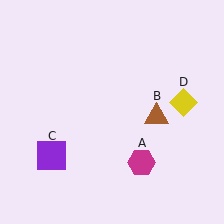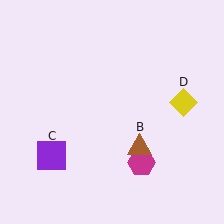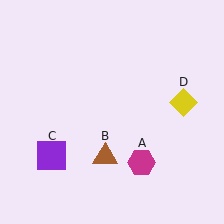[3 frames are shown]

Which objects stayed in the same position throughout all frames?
Magenta hexagon (object A) and purple square (object C) and yellow diamond (object D) remained stationary.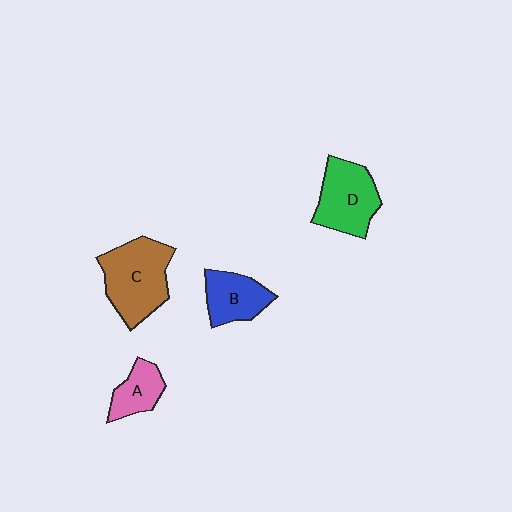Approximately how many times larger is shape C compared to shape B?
Approximately 1.7 times.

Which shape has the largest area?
Shape C (brown).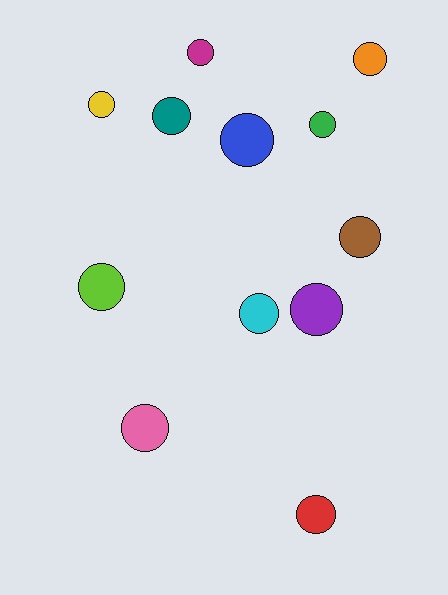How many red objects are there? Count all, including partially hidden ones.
There is 1 red object.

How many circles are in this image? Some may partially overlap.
There are 12 circles.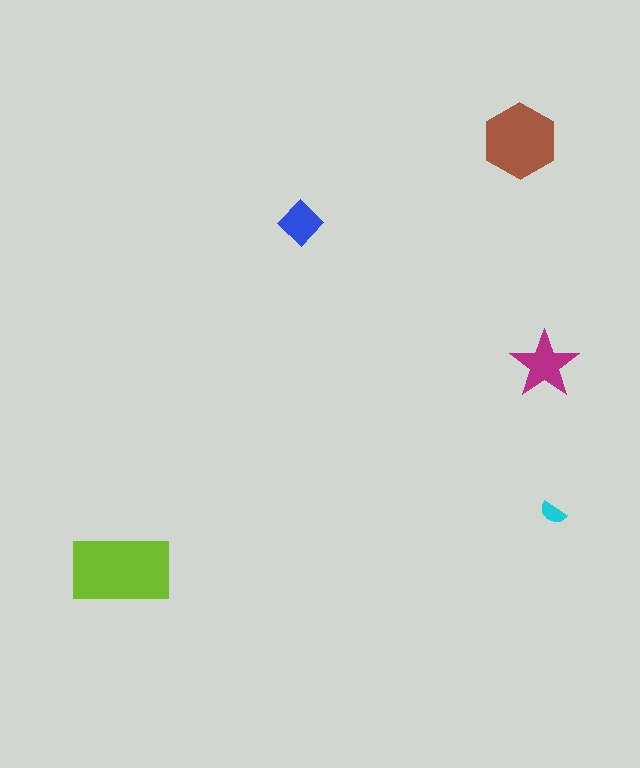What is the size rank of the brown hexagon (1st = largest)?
2nd.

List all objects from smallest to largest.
The cyan semicircle, the blue diamond, the magenta star, the brown hexagon, the lime rectangle.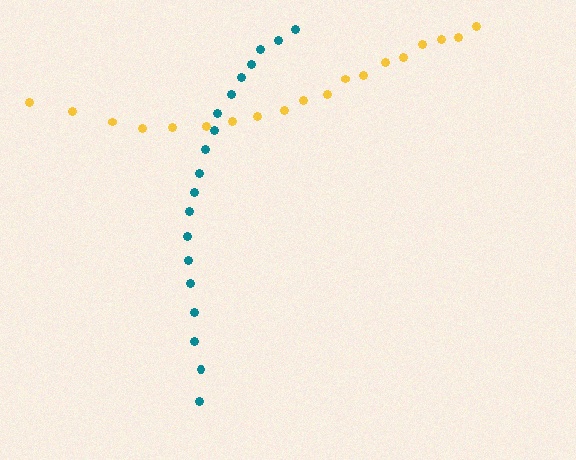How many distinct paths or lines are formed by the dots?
There are 2 distinct paths.